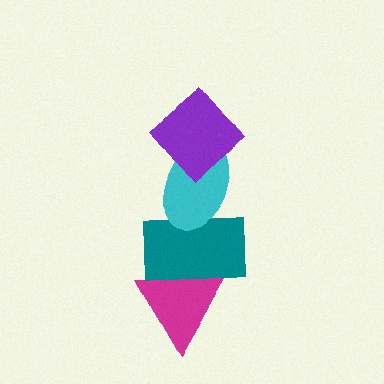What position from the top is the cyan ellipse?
The cyan ellipse is 2nd from the top.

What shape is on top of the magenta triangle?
The teal rectangle is on top of the magenta triangle.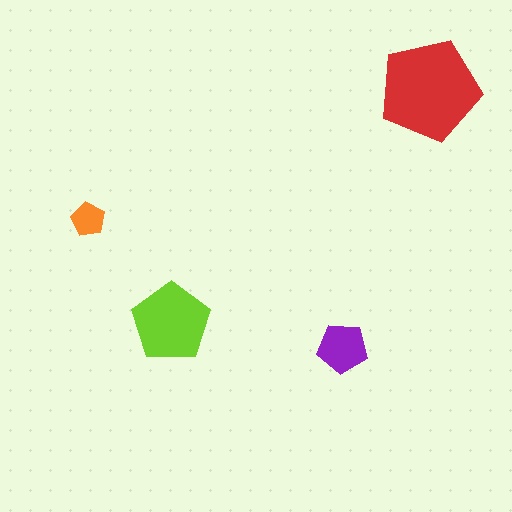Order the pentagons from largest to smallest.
the red one, the lime one, the purple one, the orange one.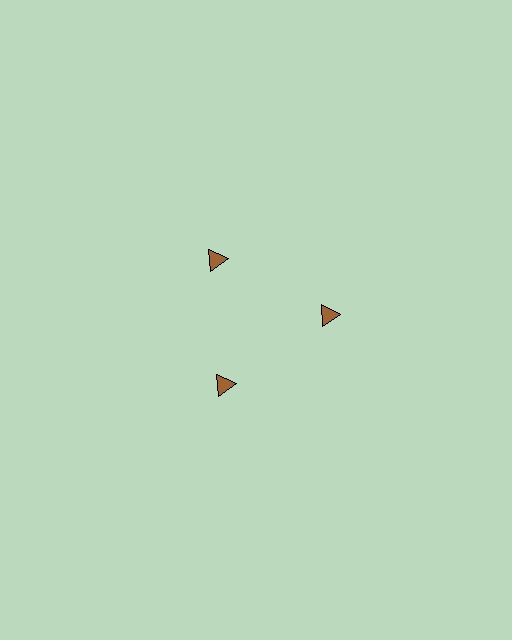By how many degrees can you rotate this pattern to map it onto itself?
The pattern maps onto itself every 120 degrees of rotation.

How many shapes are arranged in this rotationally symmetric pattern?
There are 3 shapes, arranged in 3 groups of 1.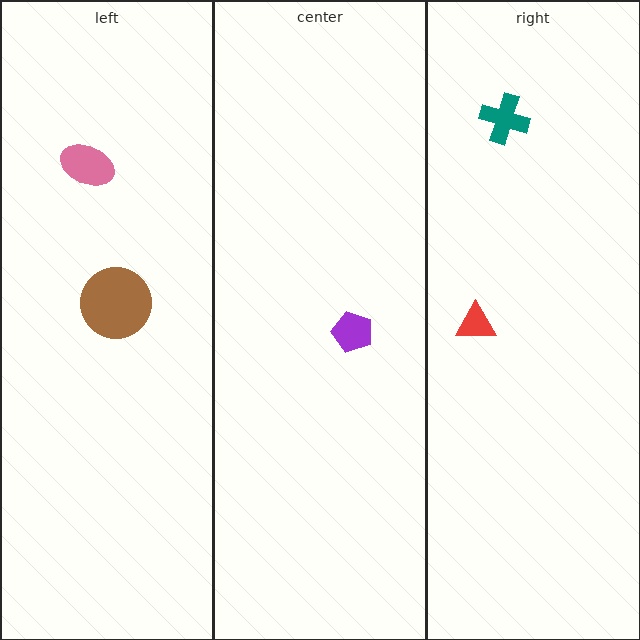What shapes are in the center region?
The purple pentagon.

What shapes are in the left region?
The brown circle, the pink ellipse.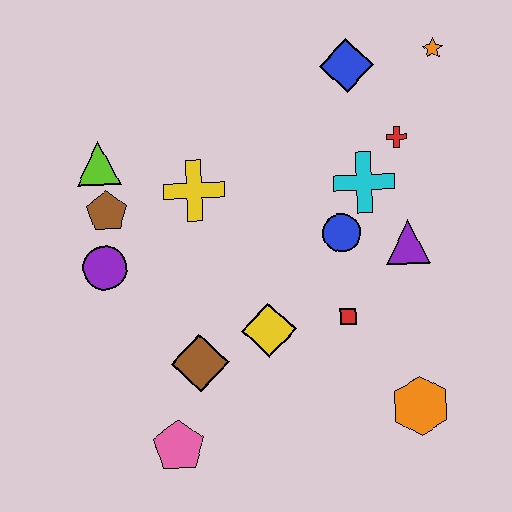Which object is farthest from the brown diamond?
The orange star is farthest from the brown diamond.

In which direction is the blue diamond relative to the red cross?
The blue diamond is above the red cross.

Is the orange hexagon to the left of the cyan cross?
No